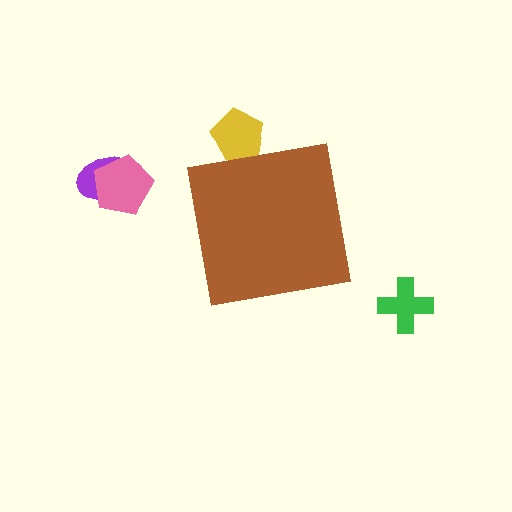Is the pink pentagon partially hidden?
No, the pink pentagon is fully visible.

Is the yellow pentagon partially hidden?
Yes, the yellow pentagon is partially hidden behind the brown square.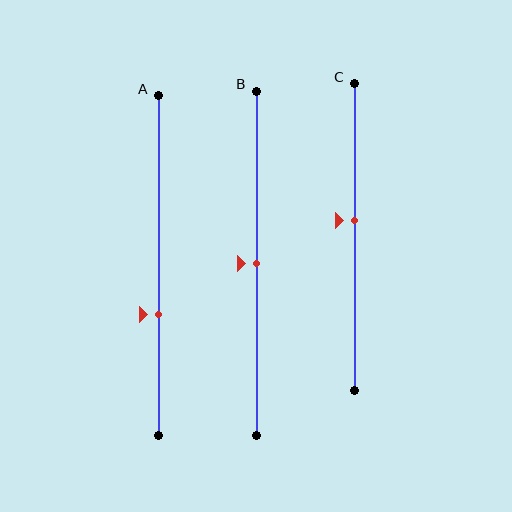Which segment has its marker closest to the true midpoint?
Segment B has its marker closest to the true midpoint.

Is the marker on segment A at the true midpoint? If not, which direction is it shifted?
No, the marker on segment A is shifted downward by about 15% of the segment length.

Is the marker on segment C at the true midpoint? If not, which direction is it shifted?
No, the marker on segment C is shifted upward by about 5% of the segment length.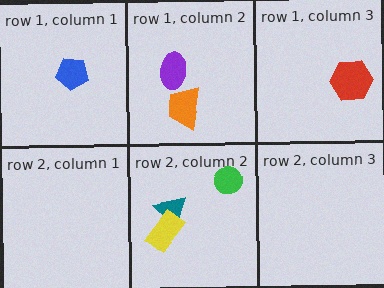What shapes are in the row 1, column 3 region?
The red hexagon.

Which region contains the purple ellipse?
The row 1, column 2 region.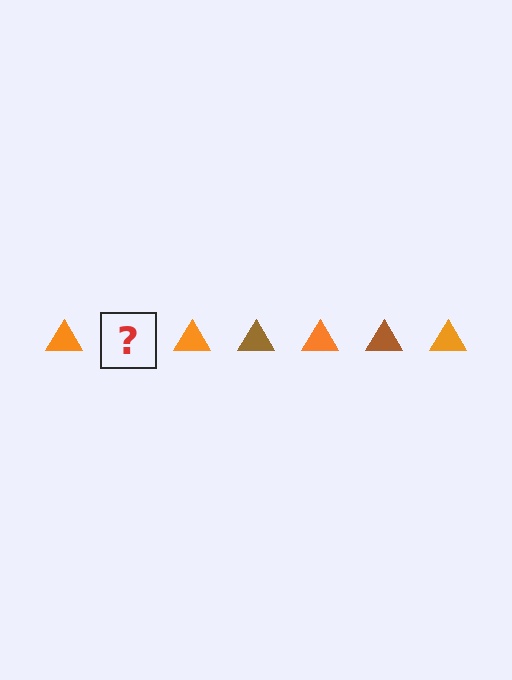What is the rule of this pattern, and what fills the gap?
The rule is that the pattern cycles through orange, brown triangles. The gap should be filled with a brown triangle.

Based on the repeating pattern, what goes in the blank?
The blank should be a brown triangle.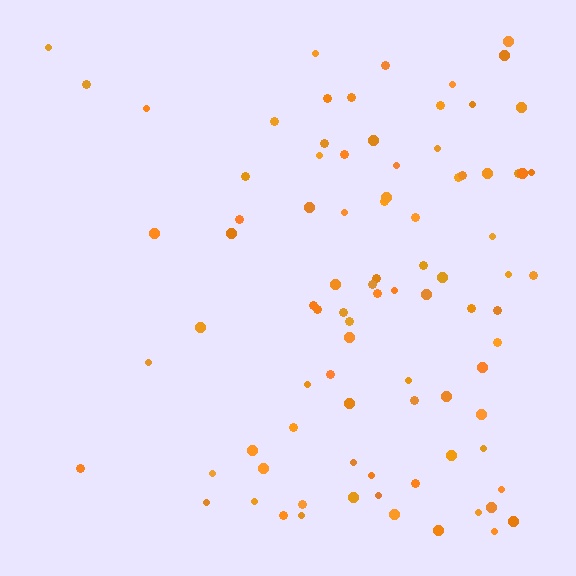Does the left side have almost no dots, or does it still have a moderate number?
Still a moderate number, just noticeably fewer than the right.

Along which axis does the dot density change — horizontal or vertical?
Horizontal.